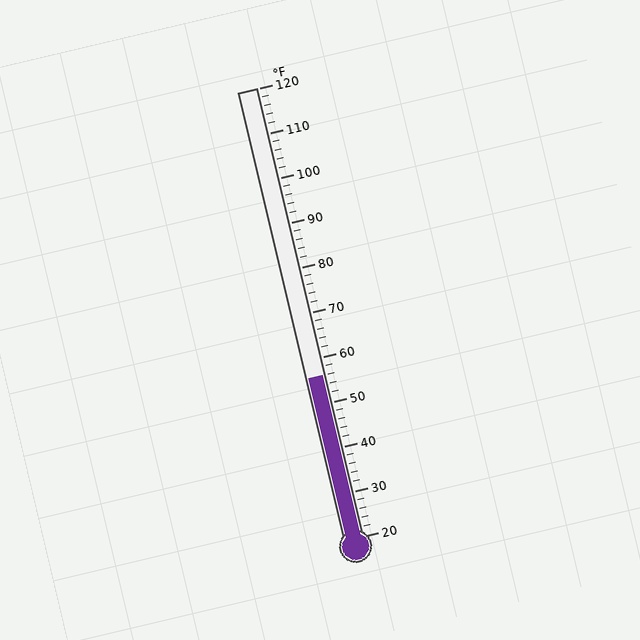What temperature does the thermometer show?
The thermometer shows approximately 56°F.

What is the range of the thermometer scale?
The thermometer scale ranges from 20°F to 120°F.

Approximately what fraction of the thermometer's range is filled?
The thermometer is filled to approximately 35% of its range.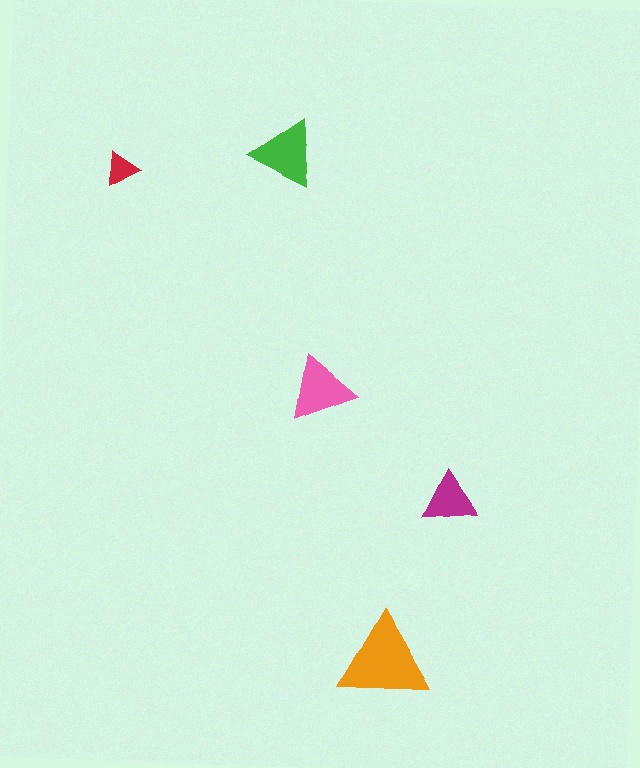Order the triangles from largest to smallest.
the orange one, the green one, the pink one, the magenta one, the red one.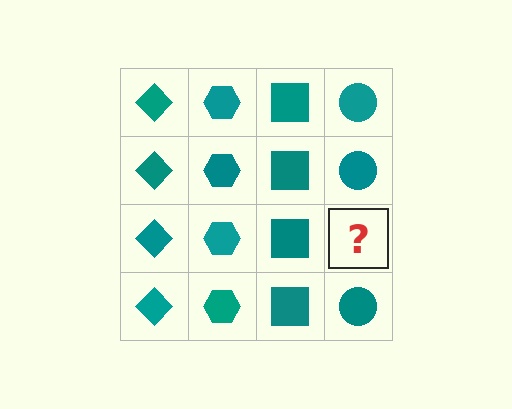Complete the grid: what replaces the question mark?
The question mark should be replaced with a teal circle.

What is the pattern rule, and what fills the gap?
The rule is that each column has a consistent shape. The gap should be filled with a teal circle.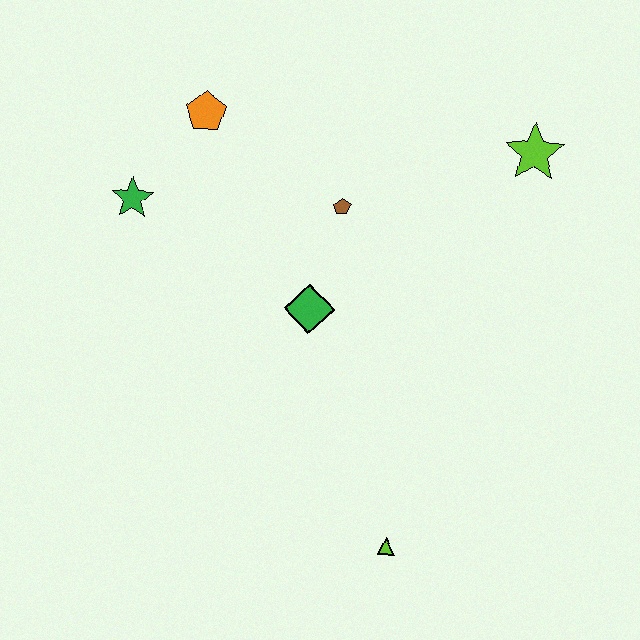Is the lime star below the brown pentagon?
No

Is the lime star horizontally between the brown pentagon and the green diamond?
No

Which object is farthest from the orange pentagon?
The lime triangle is farthest from the orange pentagon.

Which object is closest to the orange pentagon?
The green star is closest to the orange pentagon.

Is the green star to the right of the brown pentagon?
No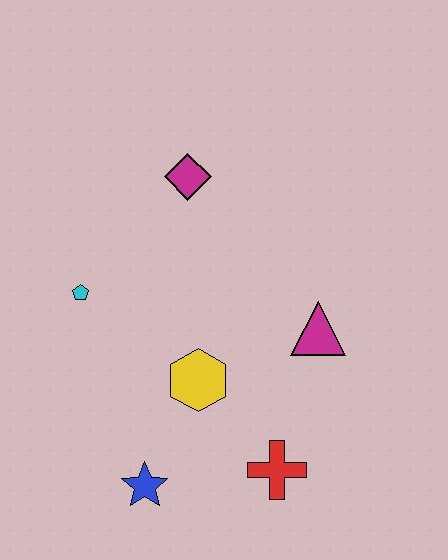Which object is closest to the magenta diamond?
The cyan pentagon is closest to the magenta diamond.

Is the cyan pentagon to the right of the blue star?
No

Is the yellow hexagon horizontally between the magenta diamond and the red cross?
Yes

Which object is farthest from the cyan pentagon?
The red cross is farthest from the cyan pentagon.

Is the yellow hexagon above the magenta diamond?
No